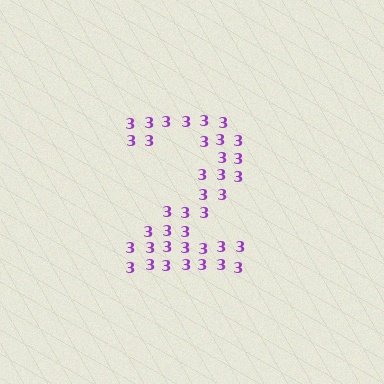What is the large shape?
The large shape is the digit 2.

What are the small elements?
The small elements are digit 3's.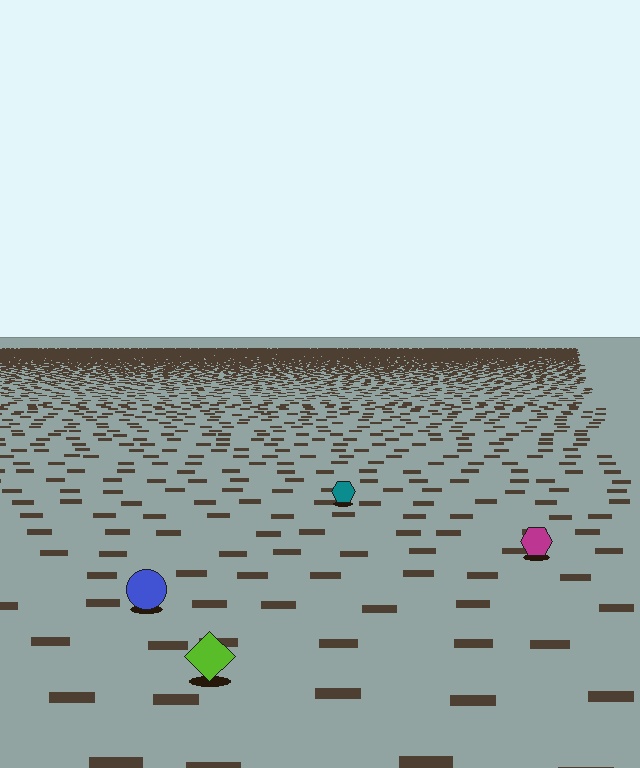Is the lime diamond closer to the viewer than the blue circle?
Yes. The lime diamond is closer — you can tell from the texture gradient: the ground texture is coarser near it.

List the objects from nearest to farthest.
From nearest to farthest: the lime diamond, the blue circle, the magenta hexagon, the teal hexagon.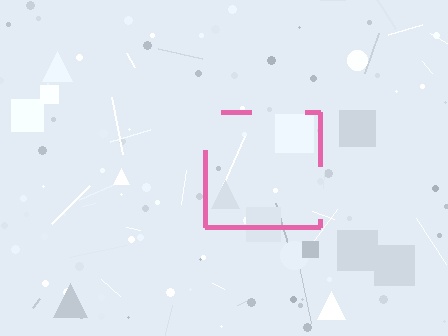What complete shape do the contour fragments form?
The contour fragments form a square.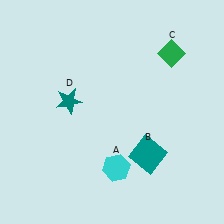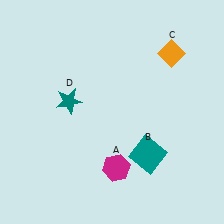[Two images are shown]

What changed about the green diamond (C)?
In Image 1, C is green. In Image 2, it changed to orange.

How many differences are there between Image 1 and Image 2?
There are 2 differences between the two images.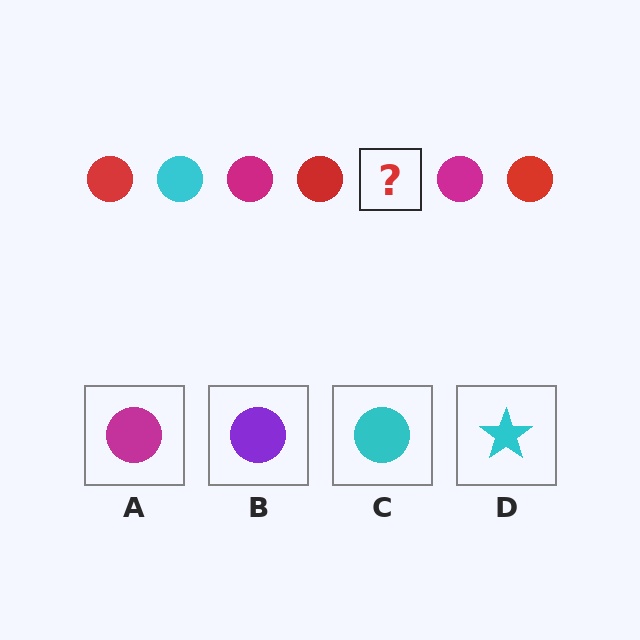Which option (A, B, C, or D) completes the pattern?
C.